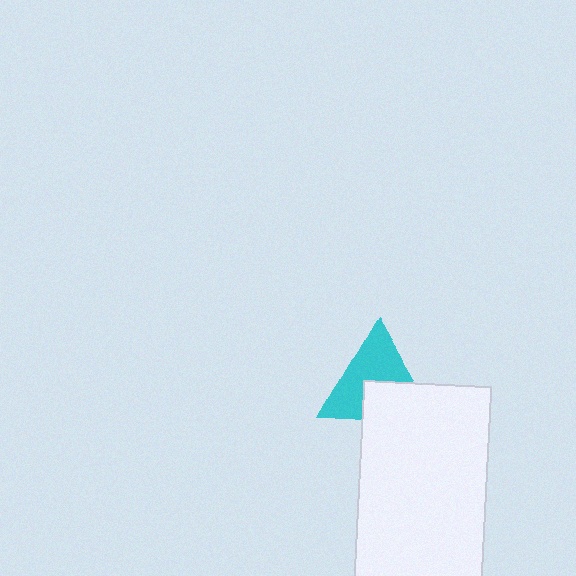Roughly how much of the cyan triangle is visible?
About half of it is visible (roughly 60%).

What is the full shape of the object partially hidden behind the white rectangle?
The partially hidden object is a cyan triangle.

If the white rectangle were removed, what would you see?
You would see the complete cyan triangle.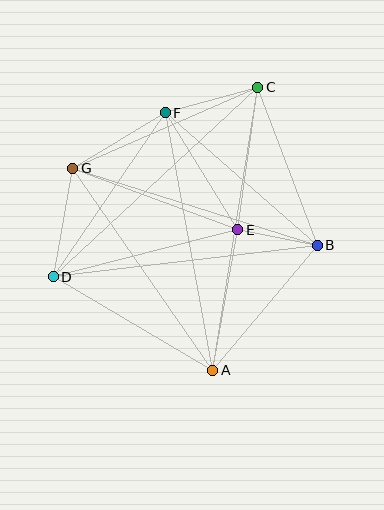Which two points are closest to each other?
Points B and E are closest to each other.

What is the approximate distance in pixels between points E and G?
The distance between E and G is approximately 176 pixels.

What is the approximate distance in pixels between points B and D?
The distance between B and D is approximately 266 pixels.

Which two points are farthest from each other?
Points A and C are farthest from each other.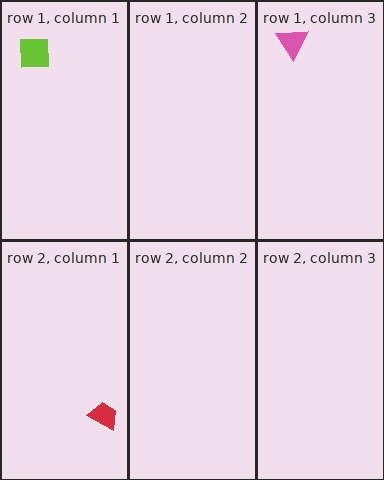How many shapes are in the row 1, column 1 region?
1.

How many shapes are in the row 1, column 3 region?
1.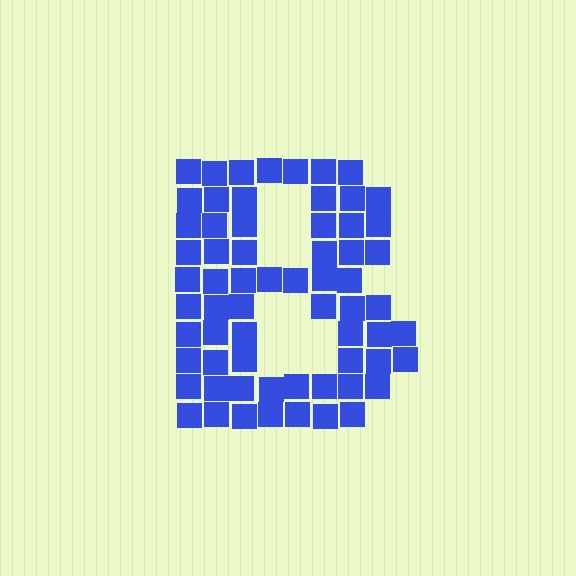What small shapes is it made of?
It is made of small squares.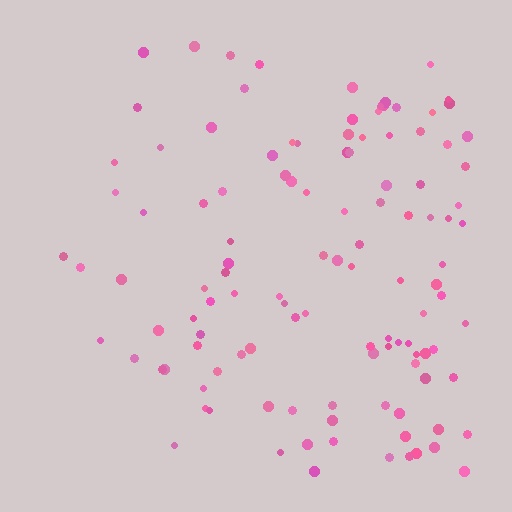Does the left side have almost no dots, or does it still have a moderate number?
Still a moderate number, just noticeably fewer than the right.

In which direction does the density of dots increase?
From left to right, with the right side densest.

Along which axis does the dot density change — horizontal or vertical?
Horizontal.